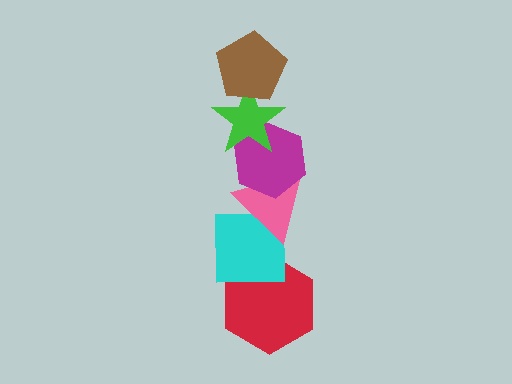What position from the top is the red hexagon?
The red hexagon is 6th from the top.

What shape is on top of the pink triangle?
The magenta hexagon is on top of the pink triangle.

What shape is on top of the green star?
The brown pentagon is on top of the green star.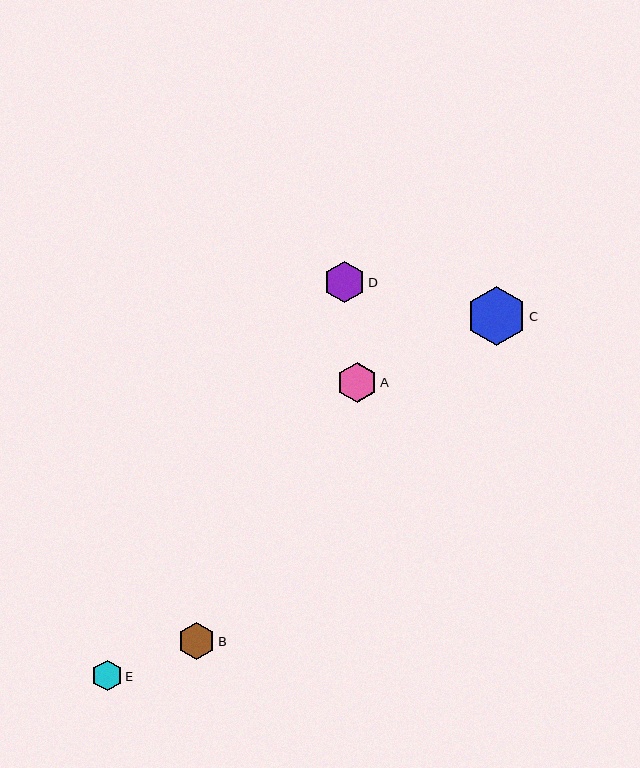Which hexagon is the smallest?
Hexagon E is the smallest with a size of approximately 31 pixels.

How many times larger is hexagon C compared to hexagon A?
Hexagon C is approximately 1.5 times the size of hexagon A.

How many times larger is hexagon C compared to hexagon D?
Hexagon C is approximately 1.4 times the size of hexagon D.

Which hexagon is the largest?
Hexagon C is the largest with a size of approximately 59 pixels.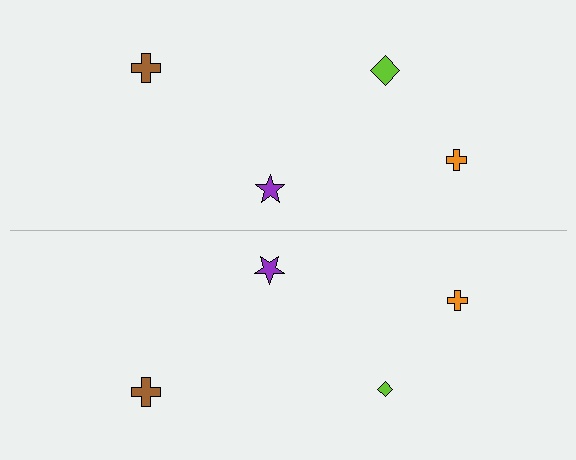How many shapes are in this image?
There are 8 shapes in this image.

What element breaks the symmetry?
The lime diamond on the bottom side has a different size than its mirror counterpart.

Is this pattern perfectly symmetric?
No, the pattern is not perfectly symmetric. The lime diamond on the bottom side has a different size than its mirror counterpart.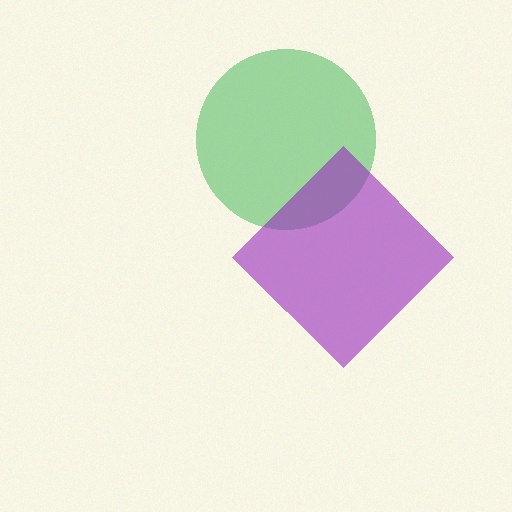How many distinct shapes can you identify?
There are 2 distinct shapes: a green circle, a purple diamond.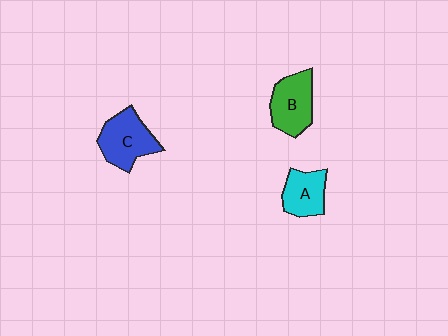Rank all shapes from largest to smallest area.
From largest to smallest: C (blue), B (green), A (cyan).